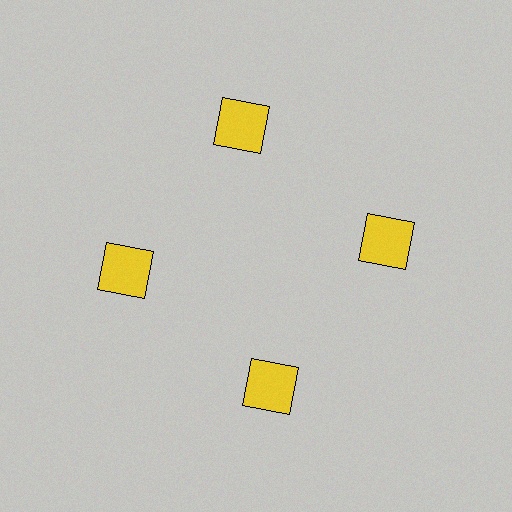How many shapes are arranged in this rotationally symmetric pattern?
There are 4 shapes, arranged in 4 groups of 1.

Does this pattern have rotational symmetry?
Yes, this pattern has 4-fold rotational symmetry. It looks the same after rotating 90 degrees around the center.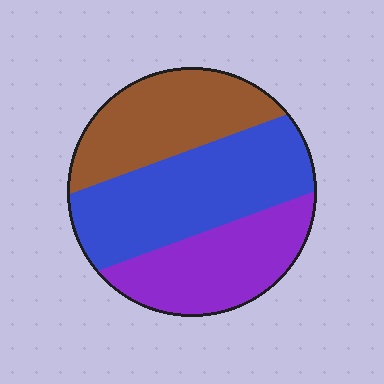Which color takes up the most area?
Blue, at roughly 40%.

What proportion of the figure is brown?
Brown covers around 30% of the figure.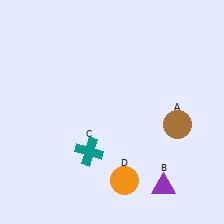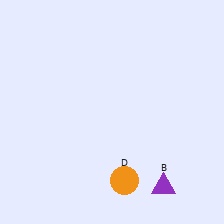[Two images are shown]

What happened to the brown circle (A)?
The brown circle (A) was removed in Image 2. It was in the bottom-right area of Image 1.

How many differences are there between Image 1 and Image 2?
There are 2 differences between the two images.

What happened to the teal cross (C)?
The teal cross (C) was removed in Image 2. It was in the bottom-left area of Image 1.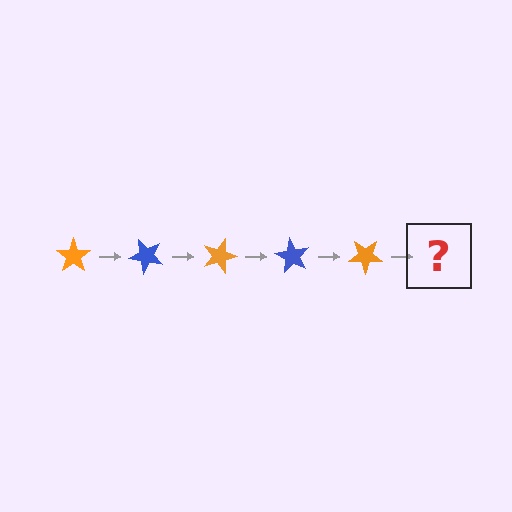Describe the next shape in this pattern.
It should be a blue star, rotated 225 degrees from the start.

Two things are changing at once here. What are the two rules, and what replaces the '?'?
The two rules are that it rotates 45 degrees each step and the color cycles through orange and blue. The '?' should be a blue star, rotated 225 degrees from the start.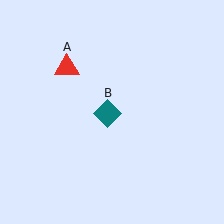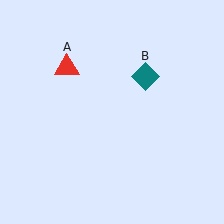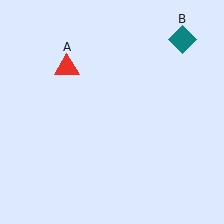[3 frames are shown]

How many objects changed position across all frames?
1 object changed position: teal diamond (object B).